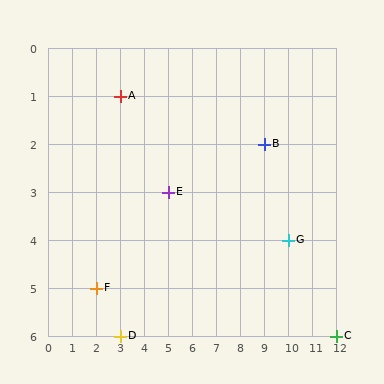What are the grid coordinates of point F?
Point F is at grid coordinates (2, 5).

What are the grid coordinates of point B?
Point B is at grid coordinates (9, 2).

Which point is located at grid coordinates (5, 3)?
Point E is at (5, 3).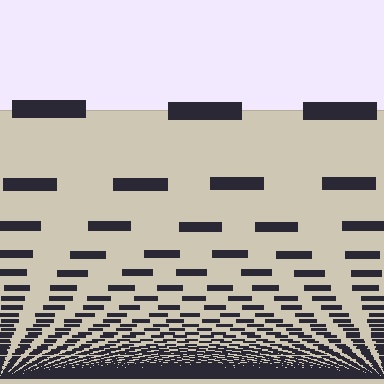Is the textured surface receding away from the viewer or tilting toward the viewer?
The surface appears to tilt toward the viewer. Texture elements get larger and sparser toward the top.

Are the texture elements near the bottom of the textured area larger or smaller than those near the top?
Smaller. The gradient is inverted — elements near the bottom are smaller and denser.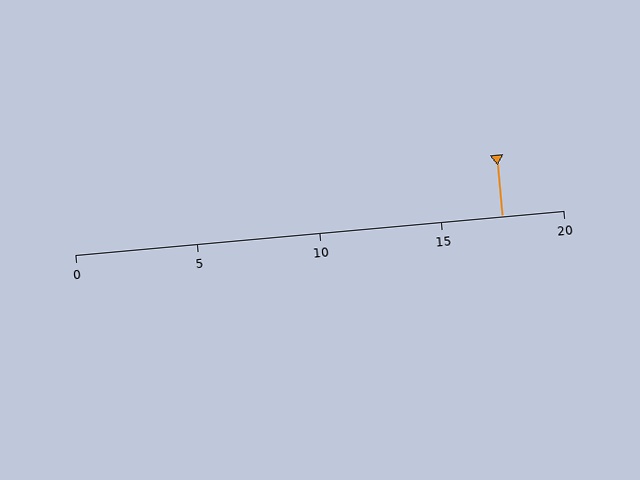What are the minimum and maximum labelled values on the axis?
The axis runs from 0 to 20.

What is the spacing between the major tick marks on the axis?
The major ticks are spaced 5 apart.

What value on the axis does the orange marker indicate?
The marker indicates approximately 17.5.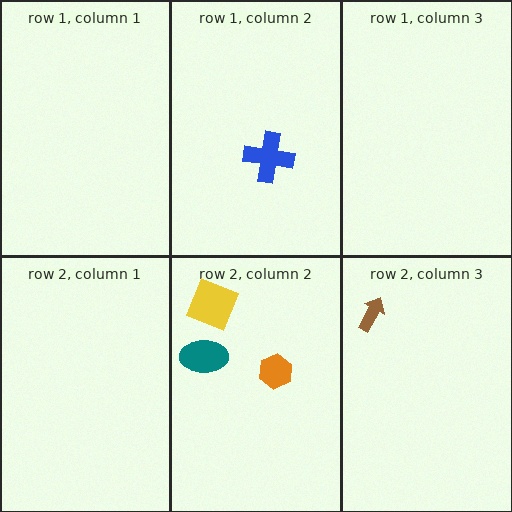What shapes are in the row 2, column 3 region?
The brown arrow.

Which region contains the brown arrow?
The row 2, column 3 region.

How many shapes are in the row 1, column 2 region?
1.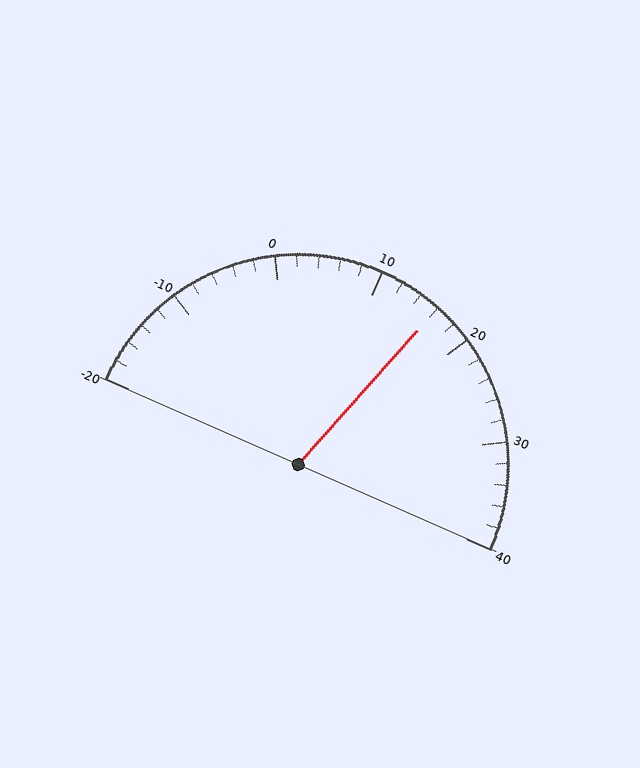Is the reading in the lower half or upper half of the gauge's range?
The reading is in the upper half of the range (-20 to 40).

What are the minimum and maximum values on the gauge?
The gauge ranges from -20 to 40.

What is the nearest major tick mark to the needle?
The nearest major tick mark is 20.